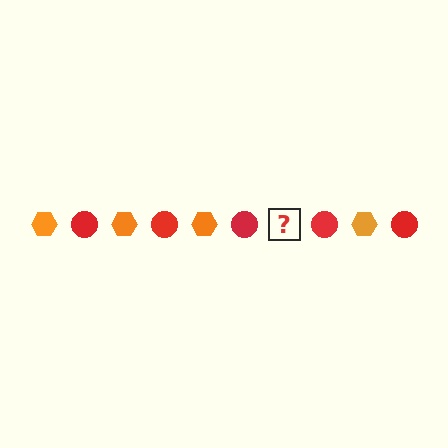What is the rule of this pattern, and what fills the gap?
The rule is that the pattern alternates between orange hexagon and red circle. The gap should be filled with an orange hexagon.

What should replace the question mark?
The question mark should be replaced with an orange hexagon.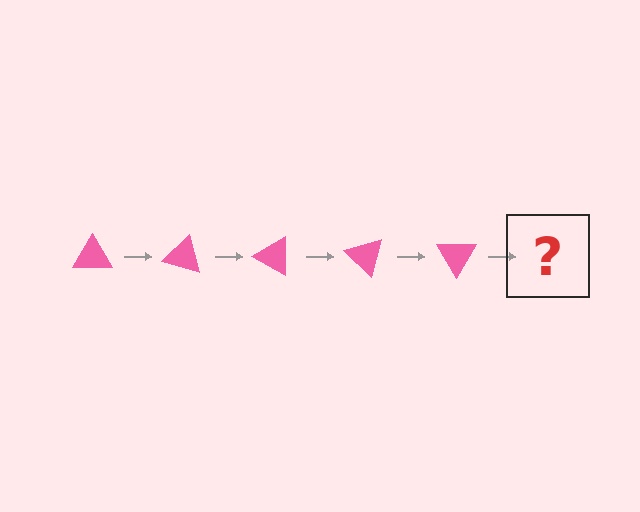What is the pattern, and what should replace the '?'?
The pattern is that the triangle rotates 15 degrees each step. The '?' should be a pink triangle rotated 75 degrees.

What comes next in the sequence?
The next element should be a pink triangle rotated 75 degrees.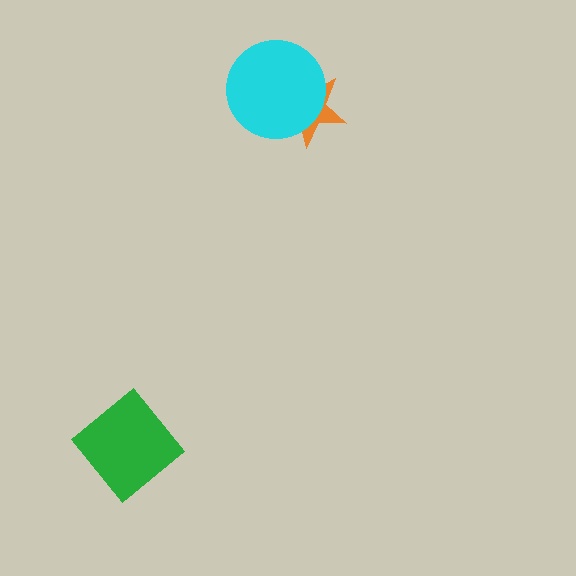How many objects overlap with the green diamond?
0 objects overlap with the green diamond.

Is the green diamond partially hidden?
No, no other shape covers it.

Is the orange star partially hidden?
Yes, it is partially covered by another shape.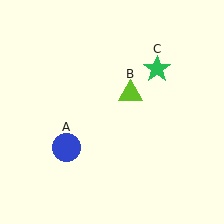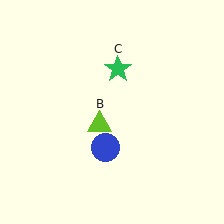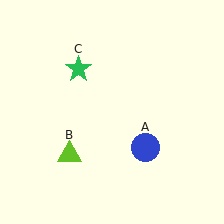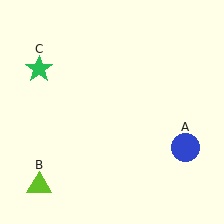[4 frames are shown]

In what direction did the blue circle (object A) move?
The blue circle (object A) moved right.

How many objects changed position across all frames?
3 objects changed position: blue circle (object A), lime triangle (object B), green star (object C).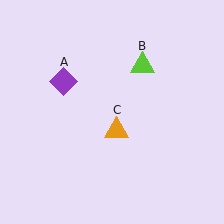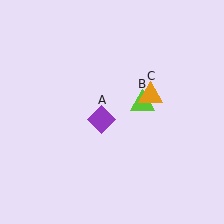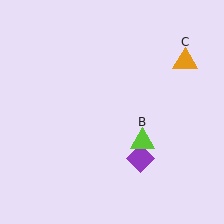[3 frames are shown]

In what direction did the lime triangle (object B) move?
The lime triangle (object B) moved down.